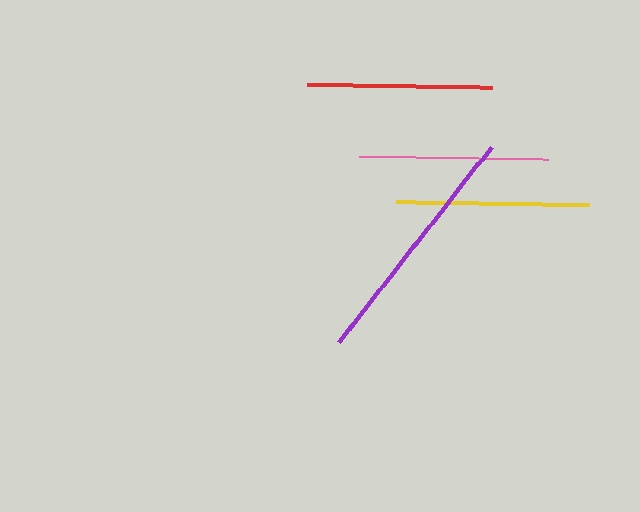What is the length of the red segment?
The red segment is approximately 185 pixels long.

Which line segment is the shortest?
The red line is the shortest at approximately 185 pixels.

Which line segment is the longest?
The purple line is the longest at approximately 248 pixels.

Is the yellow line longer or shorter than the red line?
The yellow line is longer than the red line.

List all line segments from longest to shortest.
From longest to shortest: purple, yellow, pink, red.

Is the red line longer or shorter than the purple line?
The purple line is longer than the red line.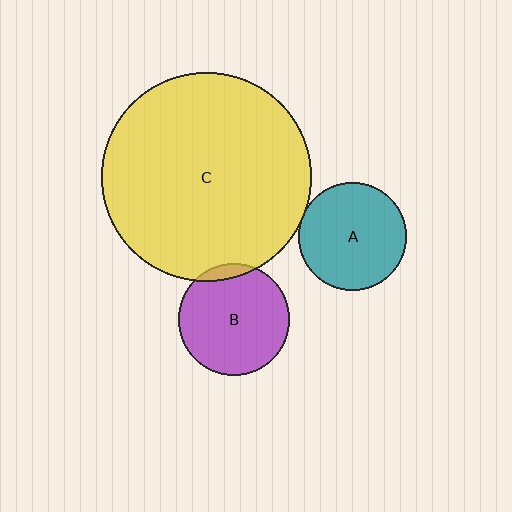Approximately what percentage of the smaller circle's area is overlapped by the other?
Approximately 5%.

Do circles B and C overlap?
Yes.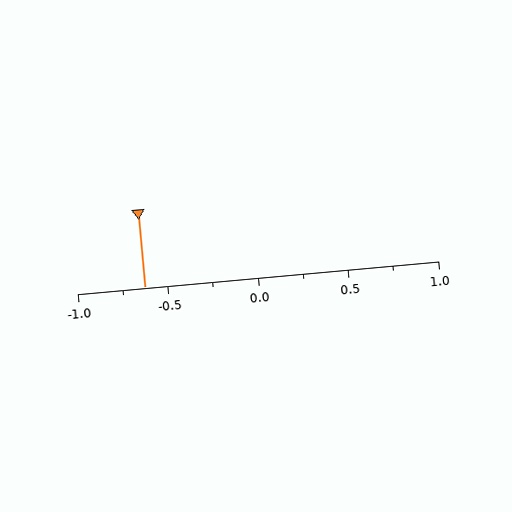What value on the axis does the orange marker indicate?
The marker indicates approximately -0.62.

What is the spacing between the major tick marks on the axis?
The major ticks are spaced 0.5 apart.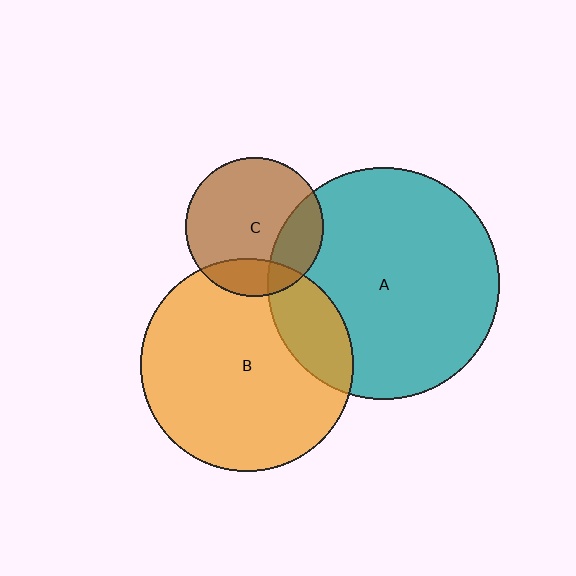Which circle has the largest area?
Circle A (teal).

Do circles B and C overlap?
Yes.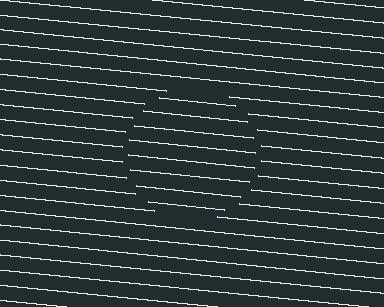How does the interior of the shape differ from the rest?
The interior of the shape contains the same grating, shifted by half a period — the contour is defined by the phase discontinuity where line-ends from the inner and outer gratings abut.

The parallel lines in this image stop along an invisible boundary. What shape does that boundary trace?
An illusory circle. The interior of the shape contains the same grating, shifted by half a period — the contour is defined by the phase discontinuity where line-ends from the inner and outer gratings abut.